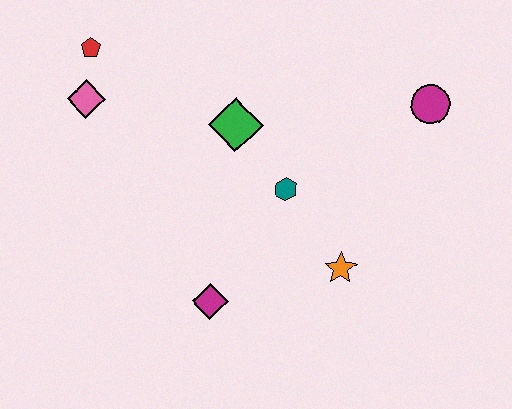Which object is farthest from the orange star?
The red pentagon is farthest from the orange star.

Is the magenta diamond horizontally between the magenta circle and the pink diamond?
Yes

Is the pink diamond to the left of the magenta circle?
Yes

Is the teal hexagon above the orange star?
Yes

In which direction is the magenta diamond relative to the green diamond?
The magenta diamond is below the green diamond.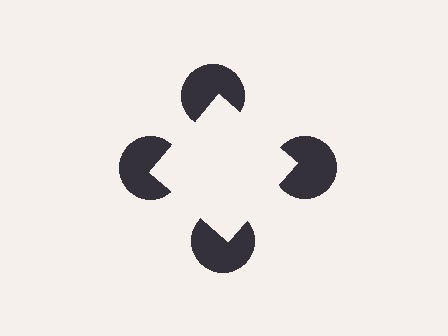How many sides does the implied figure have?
4 sides.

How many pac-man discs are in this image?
There are 4 — one at each vertex of the illusory square.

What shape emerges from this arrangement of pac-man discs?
An illusory square — its edges are inferred from the aligned wedge cuts in the pac-man discs, not physically drawn.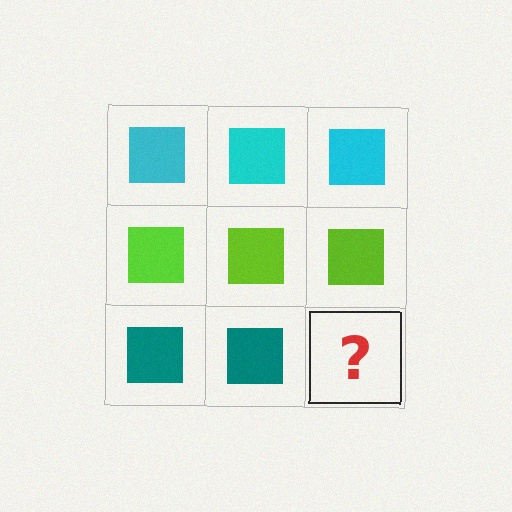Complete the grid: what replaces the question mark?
The question mark should be replaced with a teal square.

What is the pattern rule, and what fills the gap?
The rule is that each row has a consistent color. The gap should be filled with a teal square.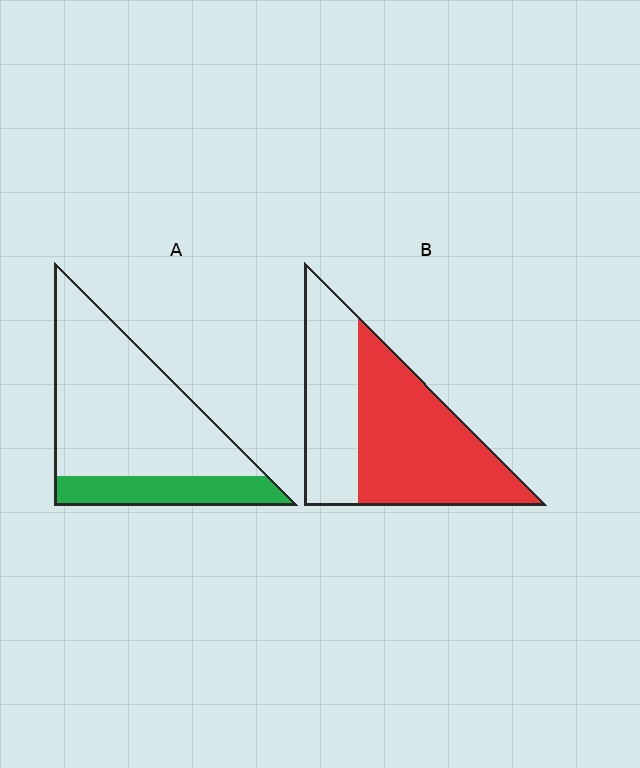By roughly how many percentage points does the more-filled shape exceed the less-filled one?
By roughly 40 percentage points (B over A).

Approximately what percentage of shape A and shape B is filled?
A is approximately 25% and B is approximately 60%.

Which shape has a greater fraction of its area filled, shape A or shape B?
Shape B.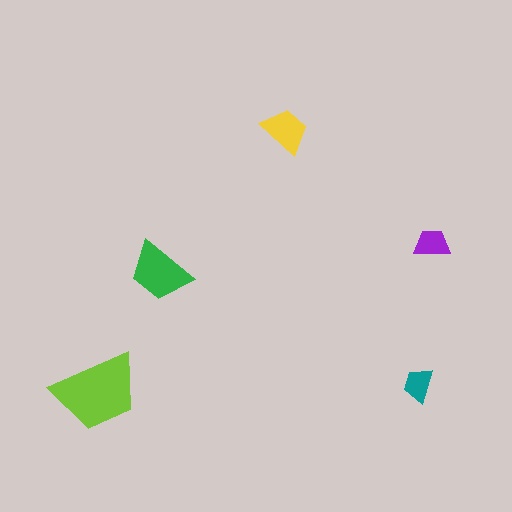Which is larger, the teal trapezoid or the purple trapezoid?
The purple one.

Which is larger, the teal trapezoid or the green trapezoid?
The green one.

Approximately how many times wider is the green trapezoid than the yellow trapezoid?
About 1.5 times wider.